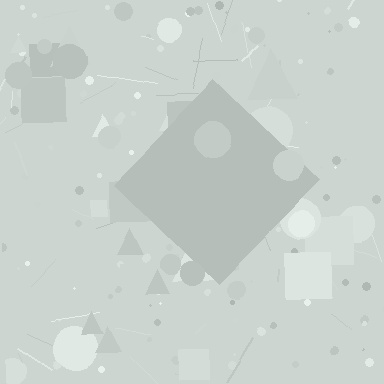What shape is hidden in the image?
A diamond is hidden in the image.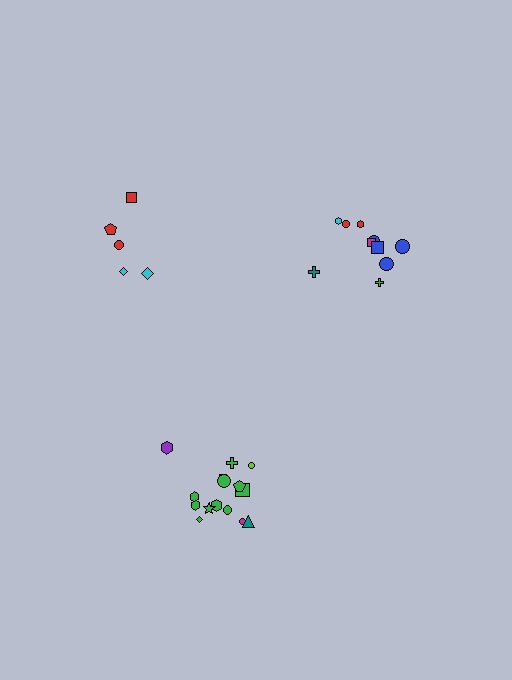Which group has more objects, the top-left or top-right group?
The top-right group.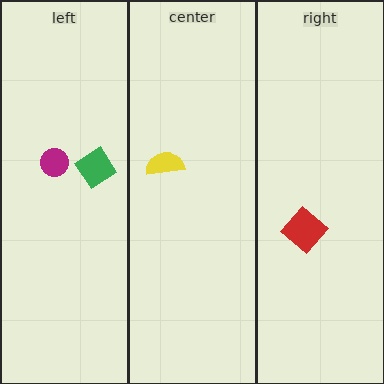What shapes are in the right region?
The red diamond.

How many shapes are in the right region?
1.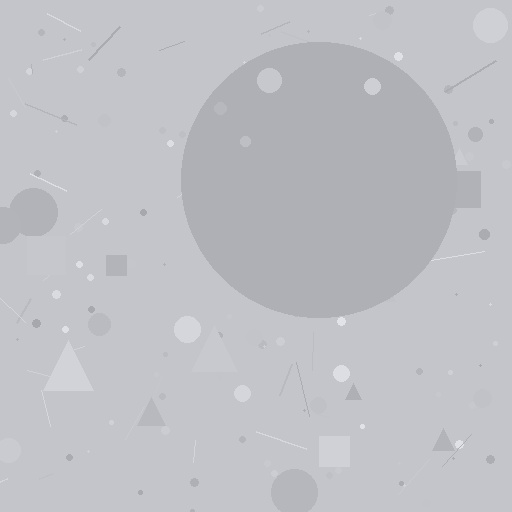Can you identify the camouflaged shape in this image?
The camouflaged shape is a circle.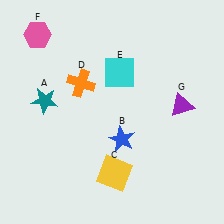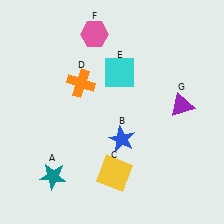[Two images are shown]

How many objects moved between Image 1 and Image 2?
2 objects moved between the two images.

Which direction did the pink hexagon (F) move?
The pink hexagon (F) moved right.